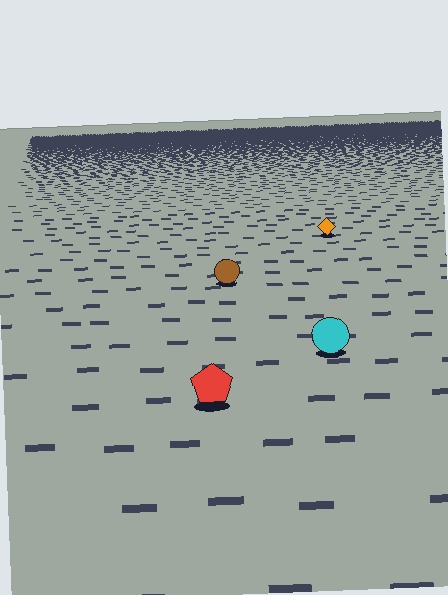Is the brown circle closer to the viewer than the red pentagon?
No. The red pentagon is closer — you can tell from the texture gradient: the ground texture is coarser near it.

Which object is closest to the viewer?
The red pentagon is closest. The texture marks near it are larger and more spread out.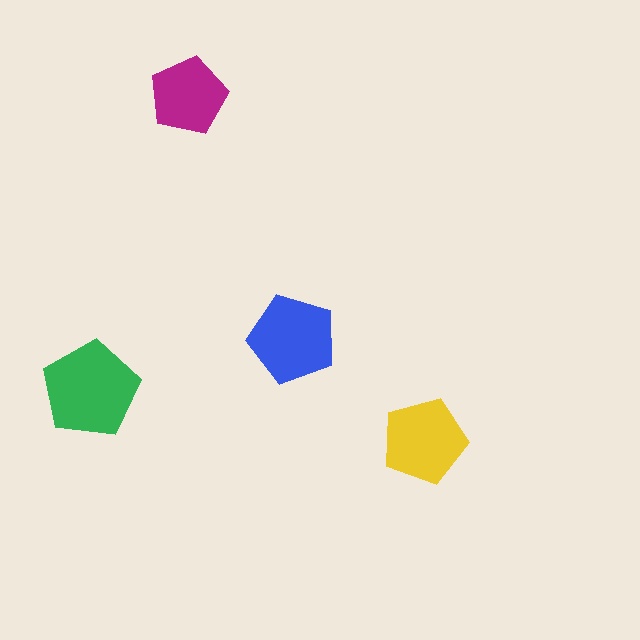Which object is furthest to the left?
The green pentagon is leftmost.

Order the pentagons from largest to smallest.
the green one, the blue one, the yellow one, the magenta one.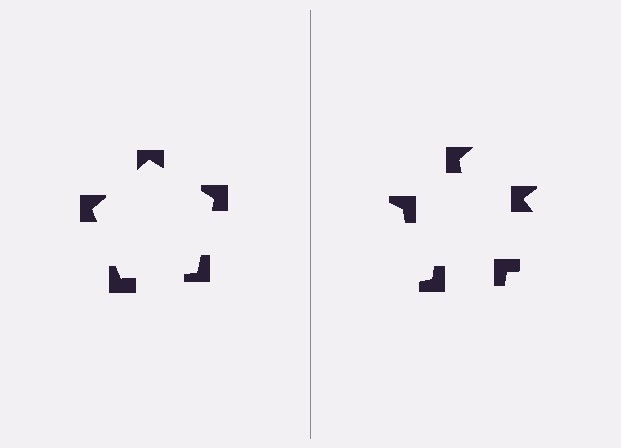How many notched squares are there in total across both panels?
10 — 5 on each side.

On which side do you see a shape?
An illusory pentagon appears on the left side. On the right side the wedge cuts are rotated, so no coherent shape forms.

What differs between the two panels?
The notched squares are positioned identically on both sides; only the wedge orientations differ. On the left they align to a pentagon; on the right they are misaligned.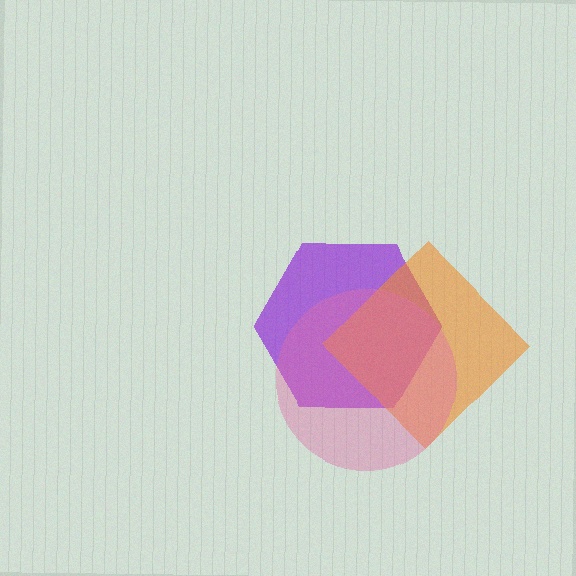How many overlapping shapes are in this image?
There are 3 overlapping shapes in the image.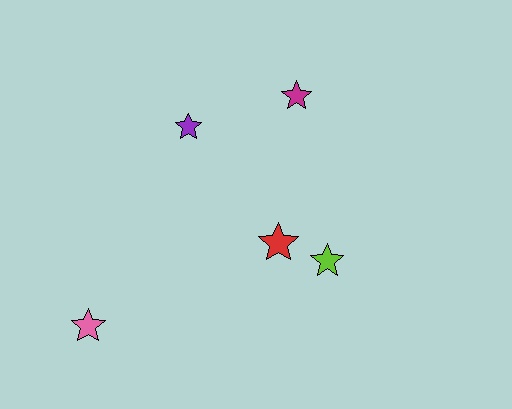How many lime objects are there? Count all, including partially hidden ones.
There is 1 lime object.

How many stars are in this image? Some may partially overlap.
There are 5 stars.